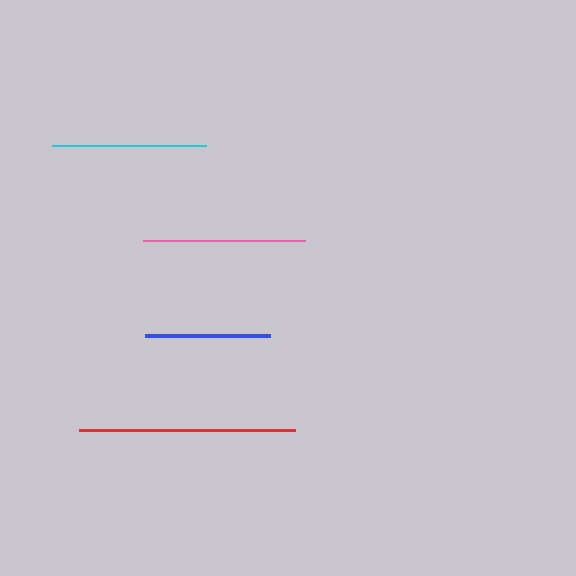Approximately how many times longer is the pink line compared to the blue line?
The pink line is approximately 1.3 times the length of the blue line.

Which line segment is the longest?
The red line is the longest at approximately 216 pixels.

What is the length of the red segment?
The red segment is approximately 216 pixels long.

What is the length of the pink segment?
The pink segment is approximately 163 pixels long.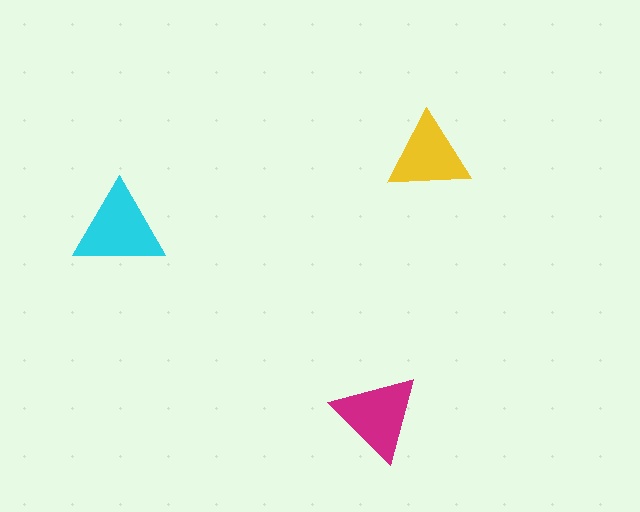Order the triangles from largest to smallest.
the cyan one, the magenta one, the yellow one.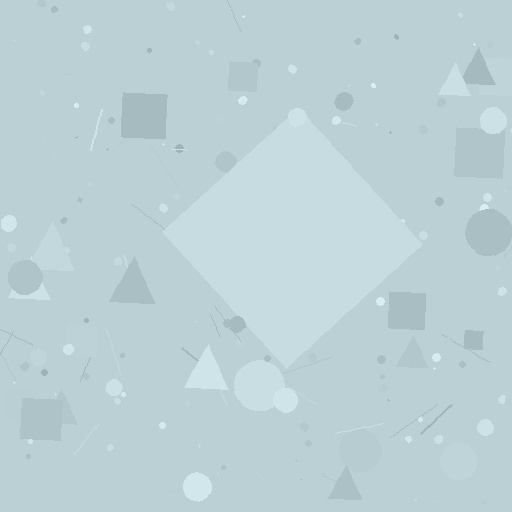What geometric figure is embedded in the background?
A diamond is embedded in the background.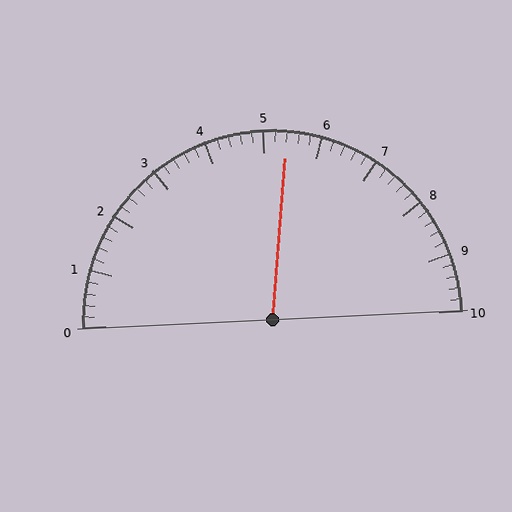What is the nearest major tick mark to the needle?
The nearest major tick mark is 5.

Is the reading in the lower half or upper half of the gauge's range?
The reading is in the upper half of the range (0 to 10).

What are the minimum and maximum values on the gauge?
The gauge ranges from 0 to 10.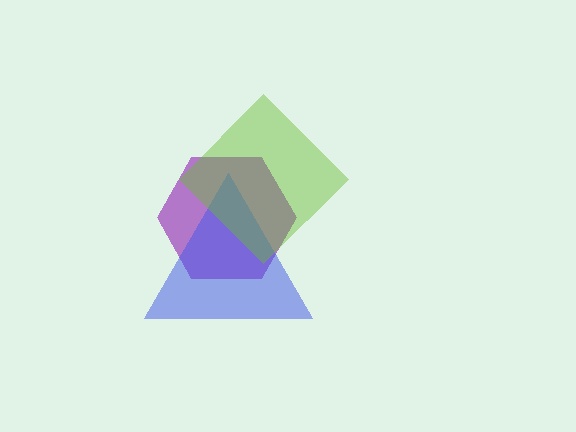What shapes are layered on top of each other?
The layered shapes are: a purple hexagon, a blue triangle, a lime diamond.